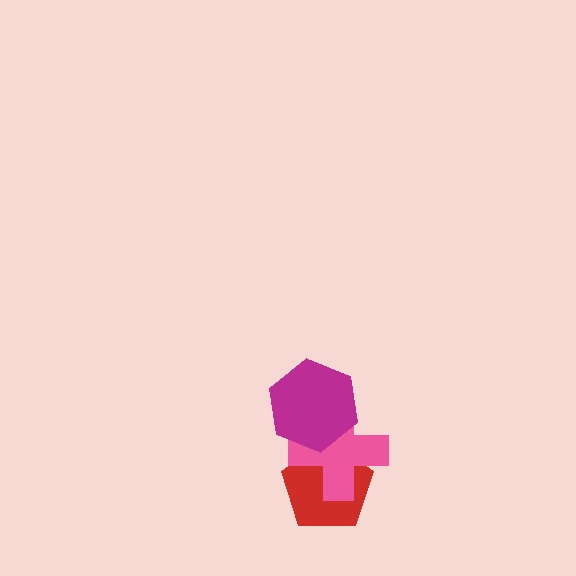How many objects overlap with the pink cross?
2 objects overlap with the pink cross.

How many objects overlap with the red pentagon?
2 objects overlap with the red pentagon.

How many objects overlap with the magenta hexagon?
2 objects overlap with the magenta hexagon.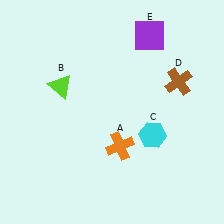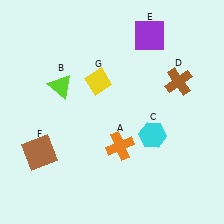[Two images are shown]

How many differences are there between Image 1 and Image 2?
There are 2 differences between the two images.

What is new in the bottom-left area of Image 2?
A brown square (F) was added in the bottom-left area of Image 2.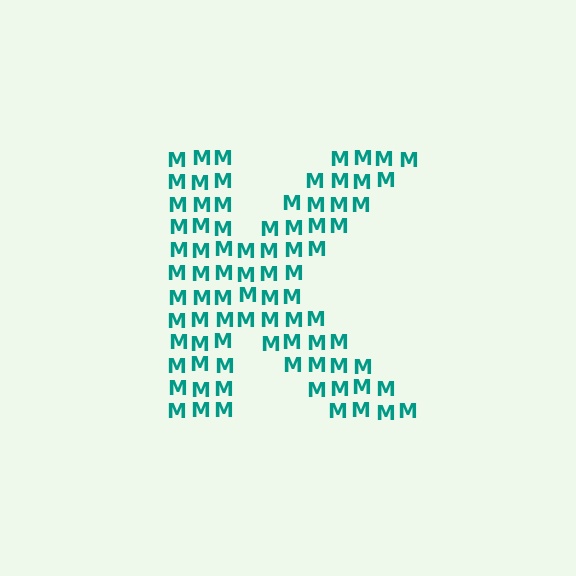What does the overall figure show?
The overall figure shows the letter K.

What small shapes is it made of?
It is made of small letter M's.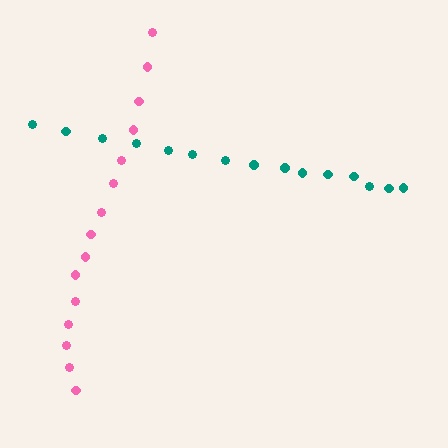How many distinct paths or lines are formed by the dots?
There are 2 distinct paths.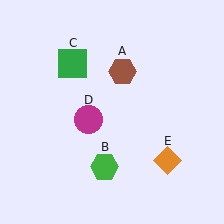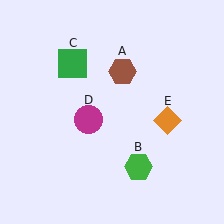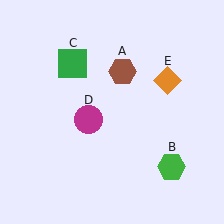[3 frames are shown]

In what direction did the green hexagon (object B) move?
The green hexagon (object B) moved right.